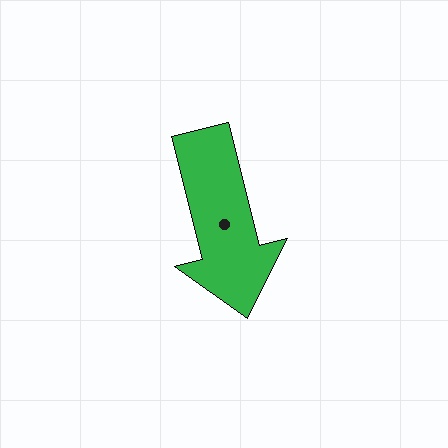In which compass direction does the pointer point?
South.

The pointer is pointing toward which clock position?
Roughly 6 o'clock.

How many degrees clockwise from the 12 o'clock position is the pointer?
Approximately 166 degrees.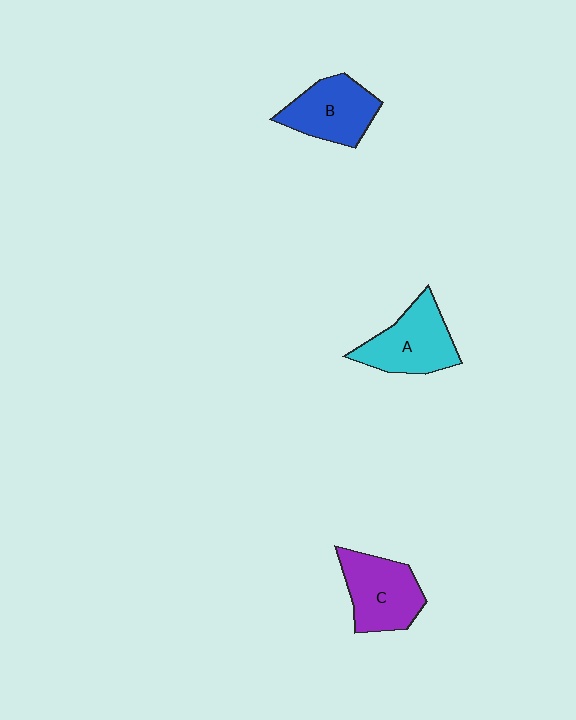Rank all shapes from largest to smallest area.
From largest to smallest: C (purple), A (cyan), B (blue).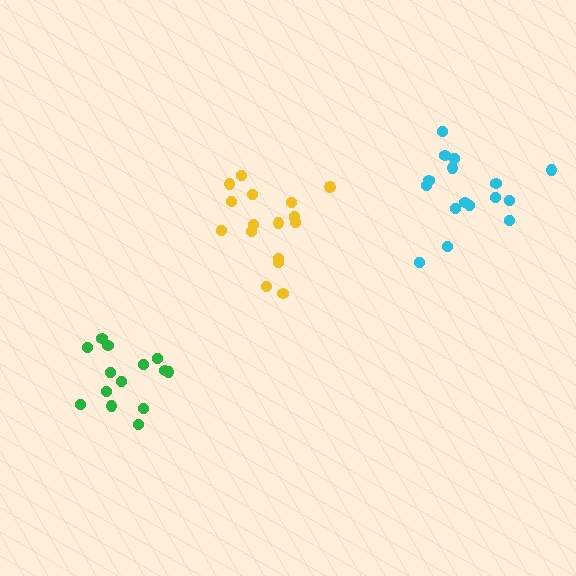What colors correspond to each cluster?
The clusters are colored: green, yellow, cyan.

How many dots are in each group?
Group 1: 14 dots, Group 2: 16 dots, Group 3: 16 dots (46 total).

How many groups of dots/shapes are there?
There are 3 groups.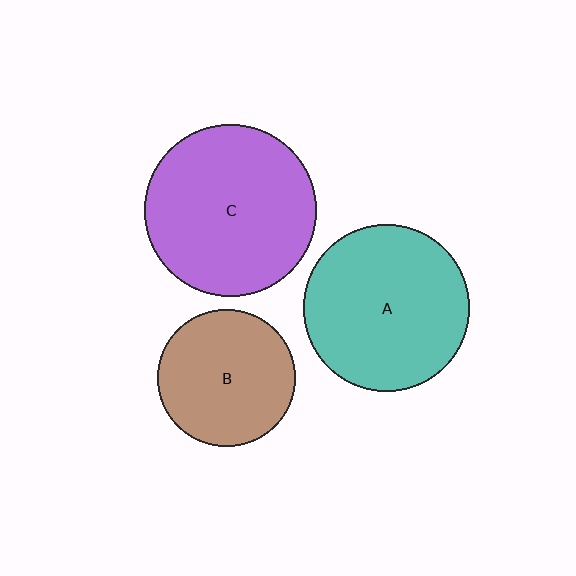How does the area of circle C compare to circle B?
Approximately 1.6 times.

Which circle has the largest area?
Circle C (purple).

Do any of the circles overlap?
No, none of the circles overlap.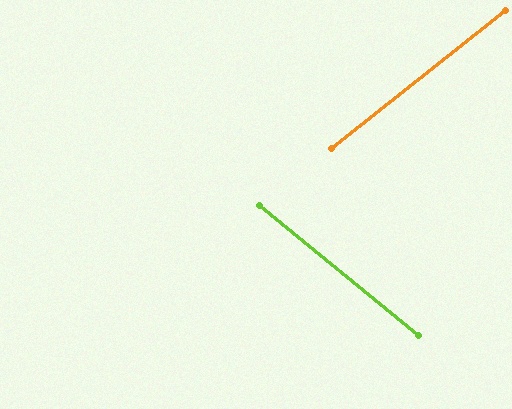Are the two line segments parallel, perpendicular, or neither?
Neither parallel nor perpendicular — they differ by about 78°.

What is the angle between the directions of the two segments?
Approximately 78 degrees.